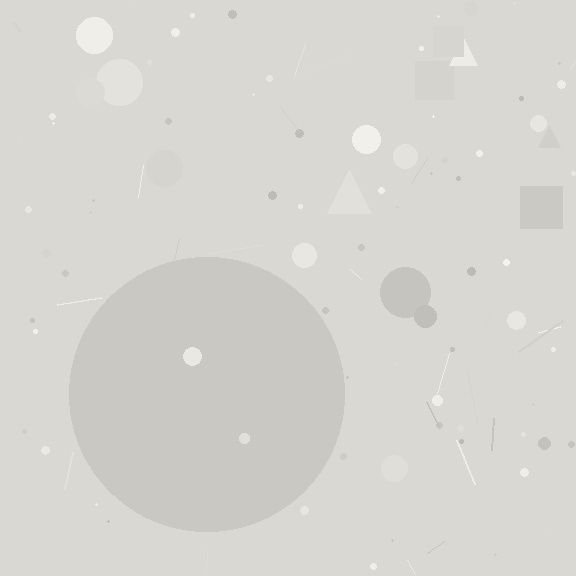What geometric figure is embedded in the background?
A circle is embedded in the background.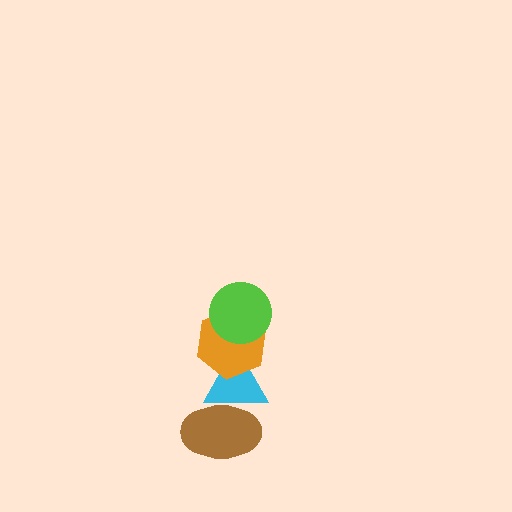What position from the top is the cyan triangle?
The cyan triangle is 3rd from the top.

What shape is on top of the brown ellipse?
The cyan triangle is on top of the brown ellipse.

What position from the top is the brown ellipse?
The brown ellipse is 4th from the top.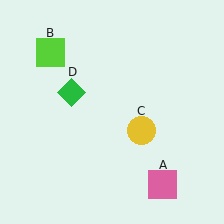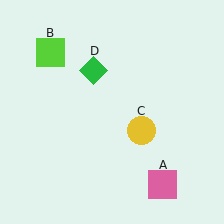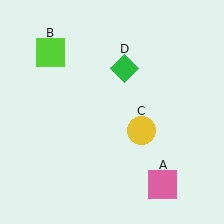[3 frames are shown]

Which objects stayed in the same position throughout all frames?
Pink square (object A) and lime square (object B) and yellow circle (object C) remained stationary.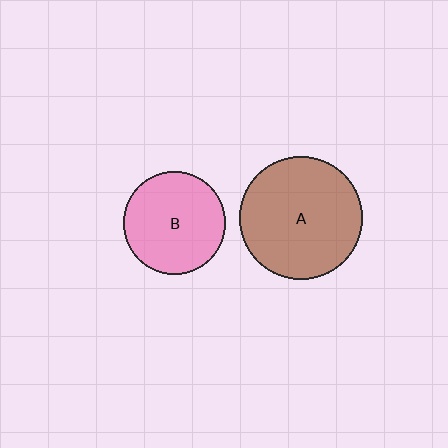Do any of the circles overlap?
No, none of the circles overlap.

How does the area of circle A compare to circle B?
Approximately 1.5 times.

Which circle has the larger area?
Circle A (brown).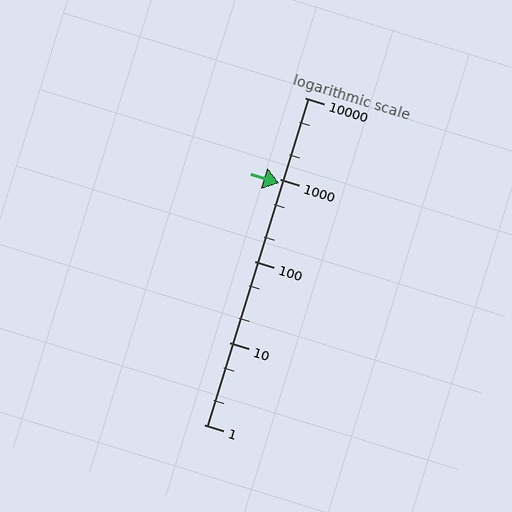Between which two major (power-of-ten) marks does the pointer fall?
The pointer is between 100 and 1000.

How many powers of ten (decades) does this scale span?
The scale spans 4 decades, from 1 to 10000.